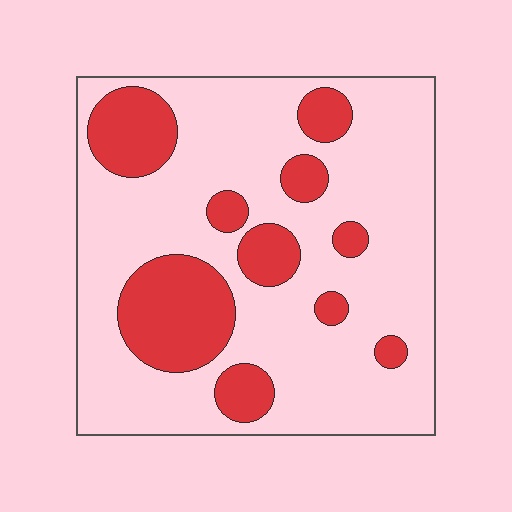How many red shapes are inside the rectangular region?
10.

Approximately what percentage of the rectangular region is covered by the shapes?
Approximately 25%.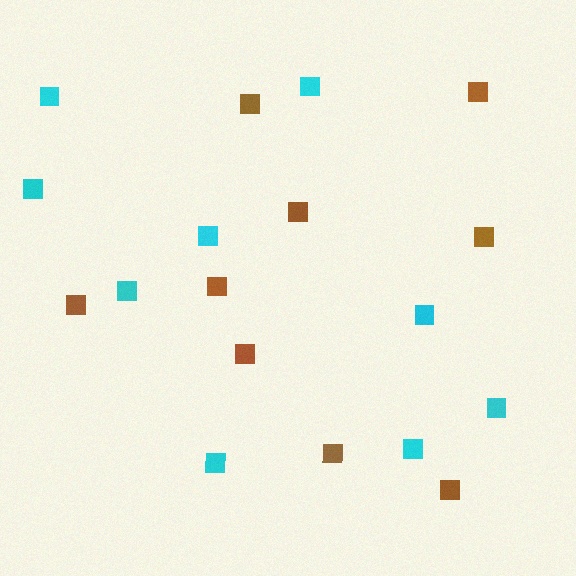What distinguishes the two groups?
There are 2 groups: one group of cyan squares (9) and one group of brown squares (9).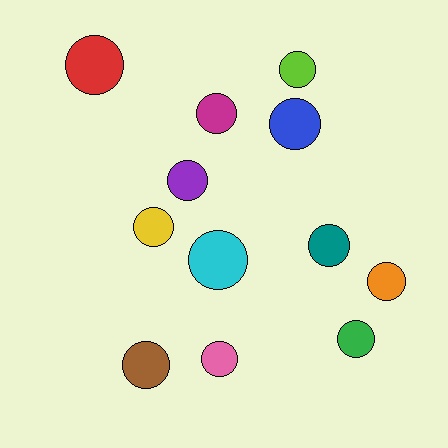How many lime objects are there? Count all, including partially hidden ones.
There is 1 lime object.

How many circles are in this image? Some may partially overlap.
There are 12 circles.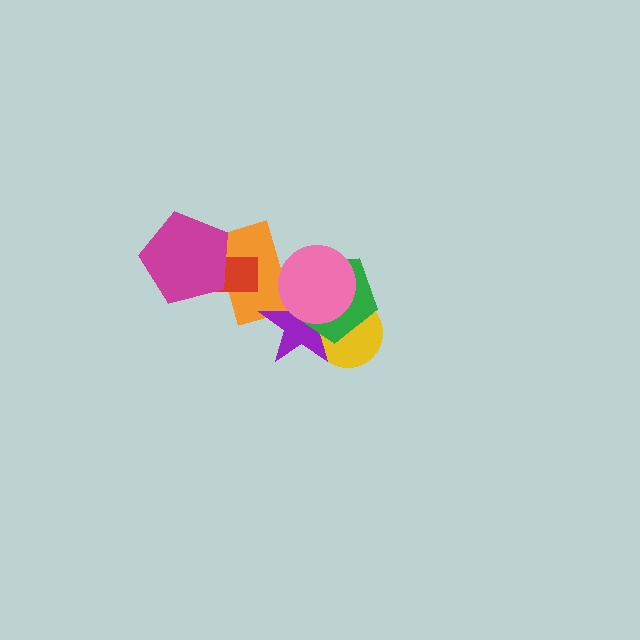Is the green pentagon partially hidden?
Yes, it is partially covered by another shape.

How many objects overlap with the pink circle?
4 objects overlap with the pink circle.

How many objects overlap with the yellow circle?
3 objects overlap with the yellow circle.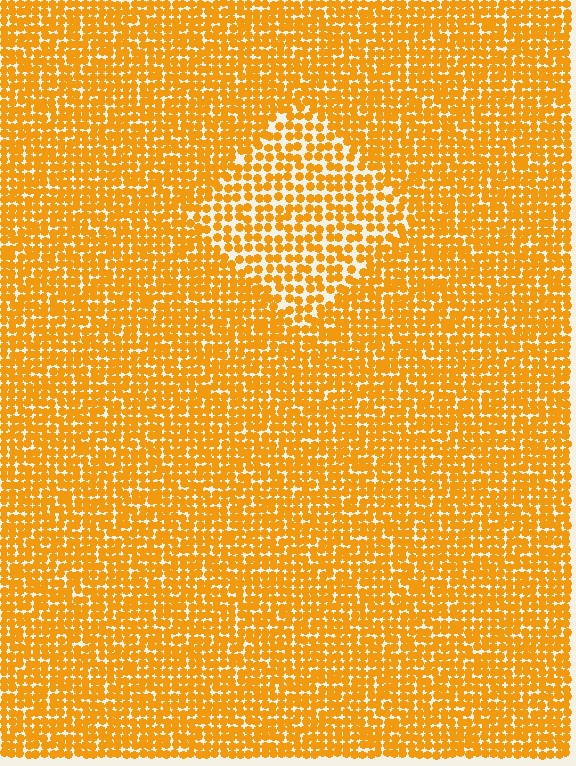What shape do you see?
I see a diamond.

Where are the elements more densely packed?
The elements are more densely packed outside the diamond boundary.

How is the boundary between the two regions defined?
The boundary is defined by a change in element density (approximately 1.5x ratio). All elements are the same color, size, and shape.